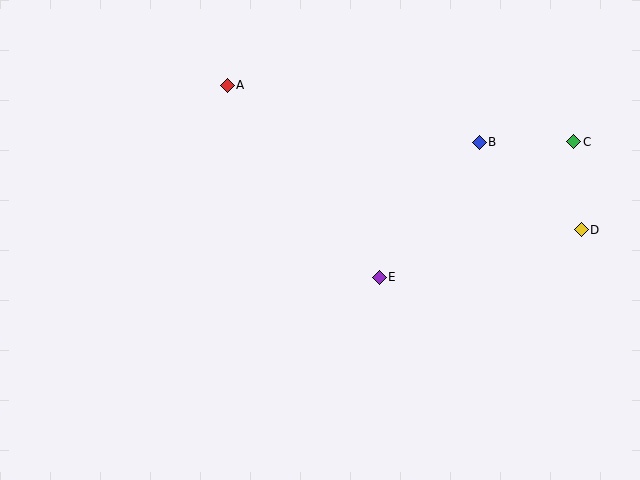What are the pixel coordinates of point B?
Point B is at (479, 142).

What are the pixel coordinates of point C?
Point C is at (574, 142).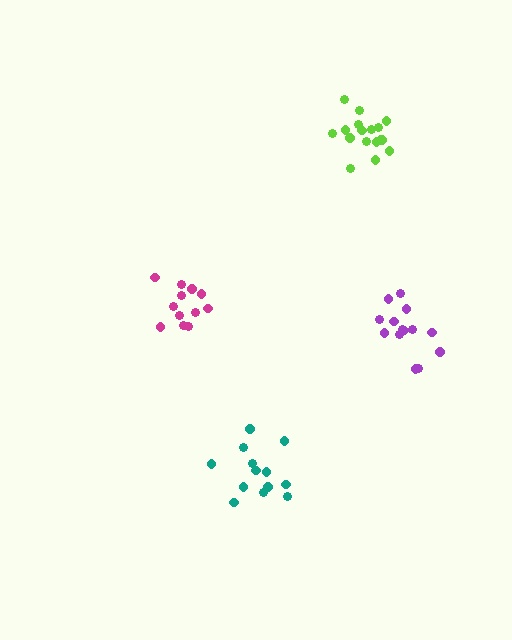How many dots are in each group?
Group 1: 12 dots, Group 2: 13 dots, Group 3: 17 dots, Group 4: 14 dots (56 total).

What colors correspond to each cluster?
The clusters are colored: magenta, teal, lime, purple.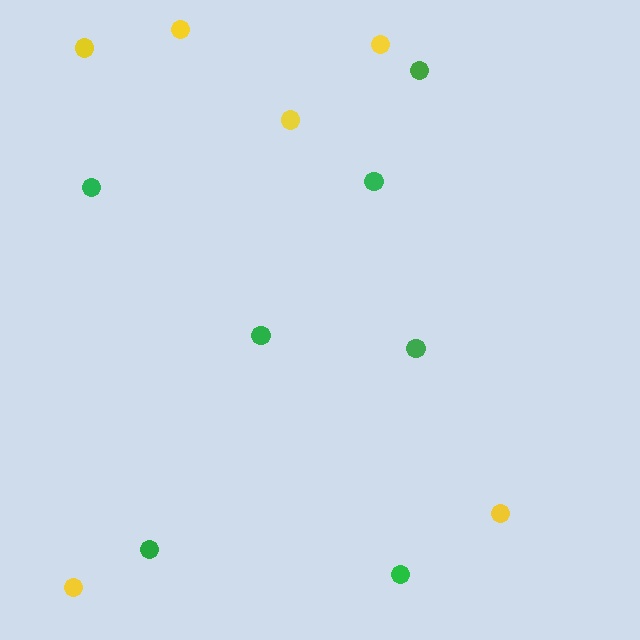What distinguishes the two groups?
There are 2 groups: one group of yellow circles (6) and one group of green circles (7).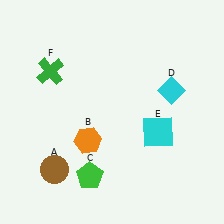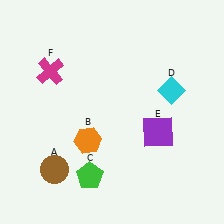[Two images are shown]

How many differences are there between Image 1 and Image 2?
There are 2 differences between the two images.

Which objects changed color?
E changed from cyan to purple. F changed from green to magenta.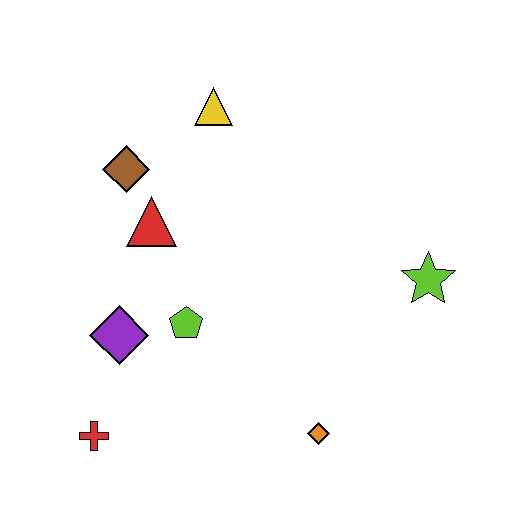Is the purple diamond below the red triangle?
Yes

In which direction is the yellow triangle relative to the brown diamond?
The yellow triangle is to the right of the brown diamond.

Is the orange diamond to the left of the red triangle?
No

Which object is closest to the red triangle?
The brown diamond is closest to the red triangle.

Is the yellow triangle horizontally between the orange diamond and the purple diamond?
Yes